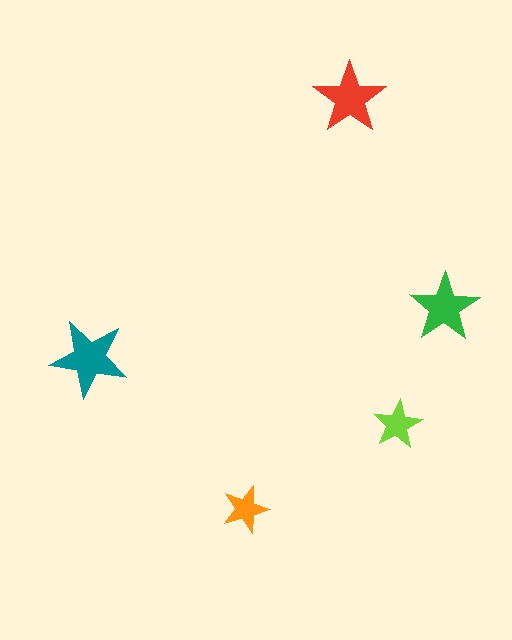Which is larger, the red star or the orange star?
The red one.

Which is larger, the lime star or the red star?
The red one.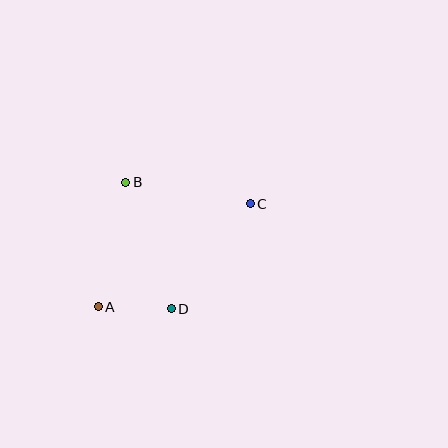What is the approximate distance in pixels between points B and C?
The distance between B and C is approximately 126 pixels.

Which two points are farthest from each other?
Points A and C are farthest from each other.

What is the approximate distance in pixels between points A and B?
The distance between A and B is approximately 128 pixels.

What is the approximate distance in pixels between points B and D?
The distance between B and D is approximately 135 pixels.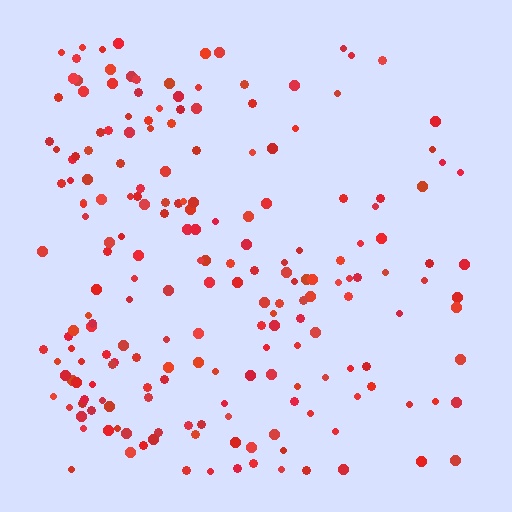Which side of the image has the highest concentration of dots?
The left.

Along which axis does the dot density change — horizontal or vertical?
Horizontal.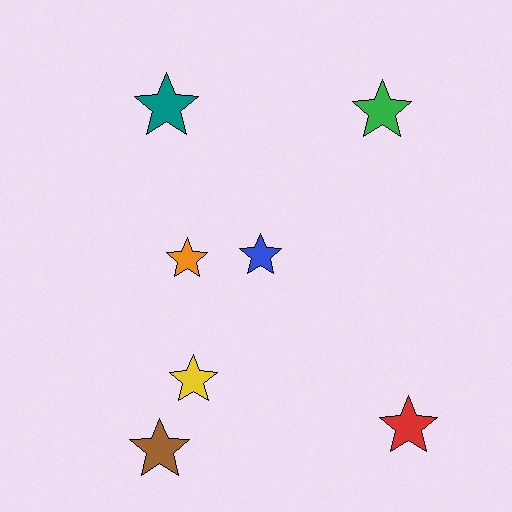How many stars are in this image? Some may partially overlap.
There are 7 stars.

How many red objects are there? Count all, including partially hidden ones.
There is 1 red object.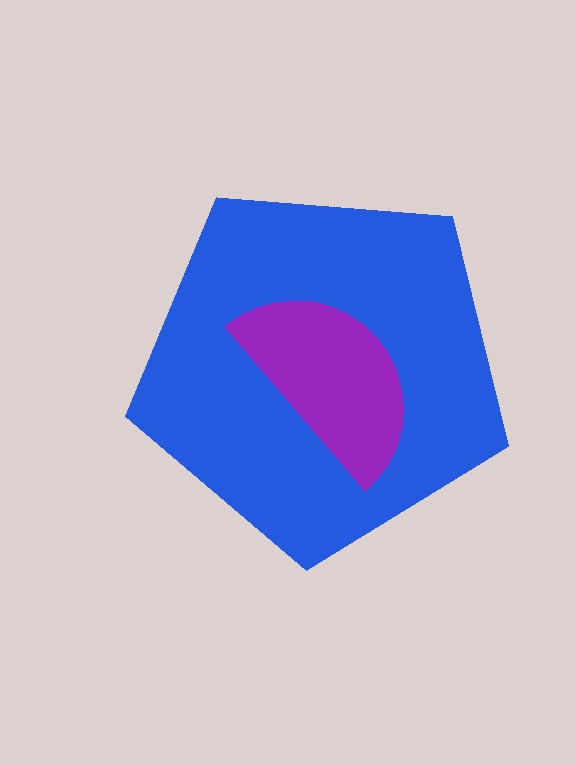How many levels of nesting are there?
2.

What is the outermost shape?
The blue pentagon.